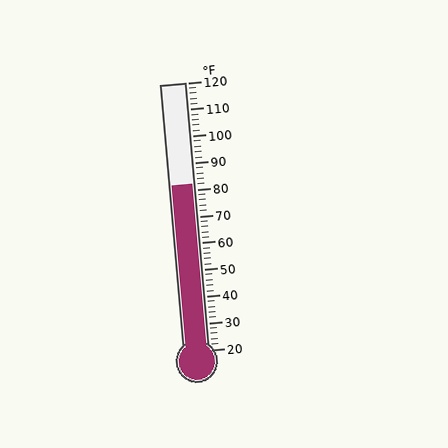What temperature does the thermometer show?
The thermometer shows approximately 82°F.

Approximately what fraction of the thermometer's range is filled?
The thermometer is filled to approximately 60% of its range.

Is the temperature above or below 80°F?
The temperature is above 80°F.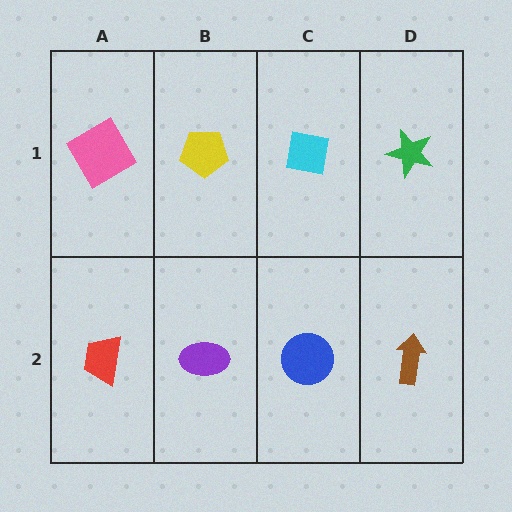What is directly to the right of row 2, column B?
A blue circle.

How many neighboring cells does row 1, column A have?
2.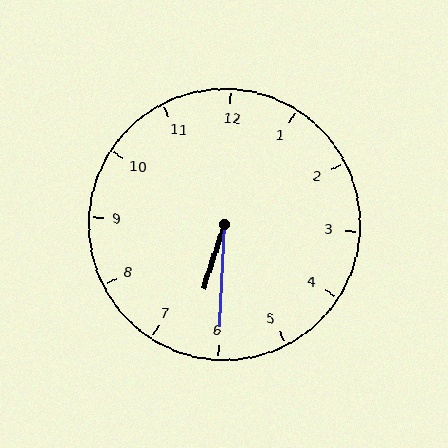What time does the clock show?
6:30.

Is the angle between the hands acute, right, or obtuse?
It is acute.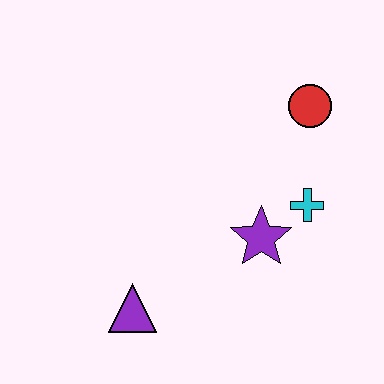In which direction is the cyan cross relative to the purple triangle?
The cyan cross is to the right of the purple triangle.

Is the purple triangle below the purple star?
Yes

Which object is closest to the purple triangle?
The purple star is closest to the purple triangle.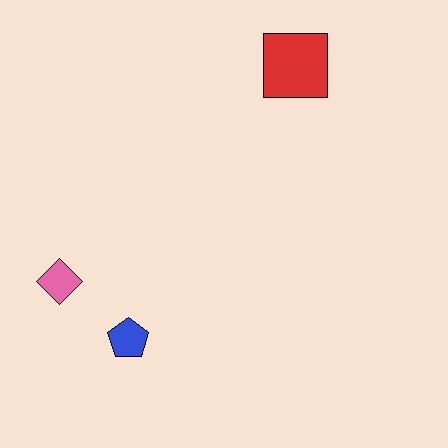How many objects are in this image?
There are 3 objects.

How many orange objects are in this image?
There are no orange objects.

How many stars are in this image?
There are no stars.